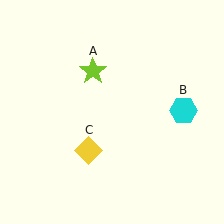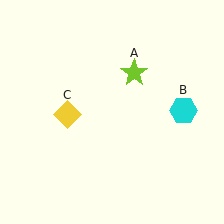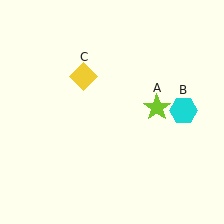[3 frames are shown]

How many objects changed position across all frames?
2 objects changed position: lime star (object A), yellow diamond (object C).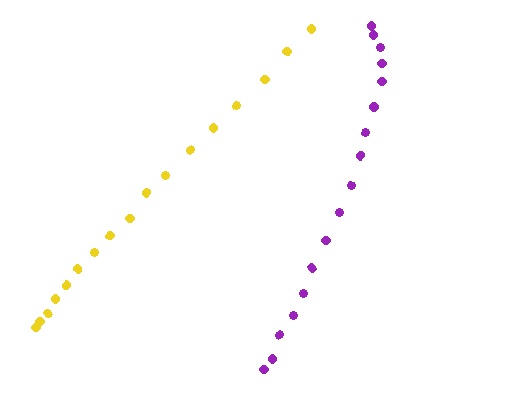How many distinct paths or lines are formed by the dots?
There are 2 distinct paths.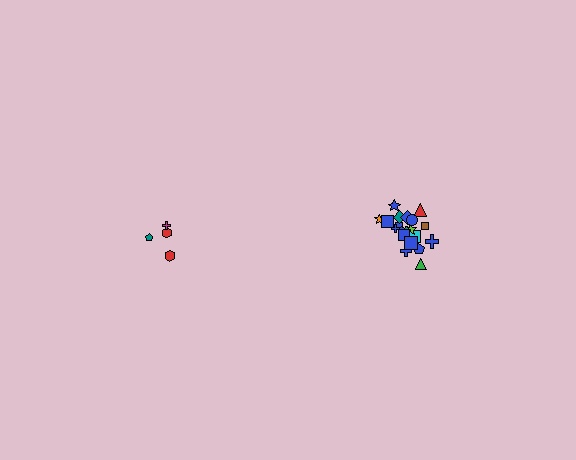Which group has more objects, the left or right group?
The right group.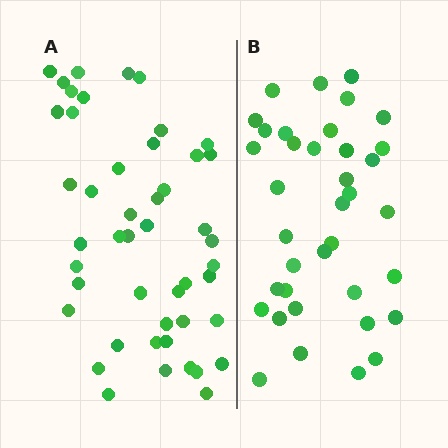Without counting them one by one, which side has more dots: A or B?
Region A (the left region) has more dots.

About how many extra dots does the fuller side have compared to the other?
Region A has roughly 10 or so more dots than region B.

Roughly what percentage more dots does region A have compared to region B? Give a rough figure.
About 25% more.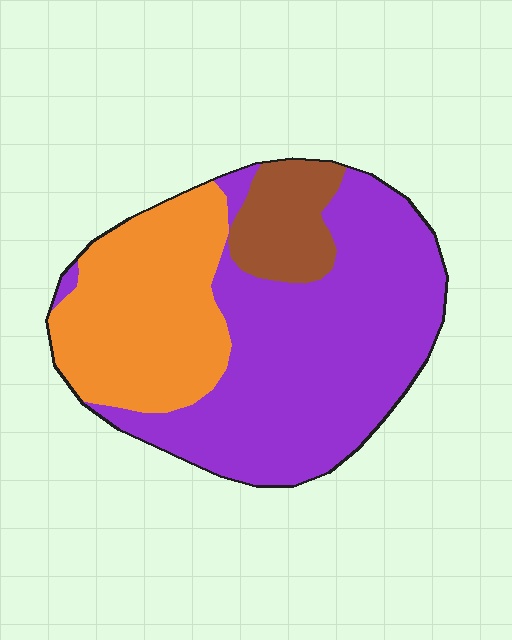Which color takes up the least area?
Brown, at roughly 10%.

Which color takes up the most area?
Purple, at roughly 55%.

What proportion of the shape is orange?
Orange covers about 30% of the shape.